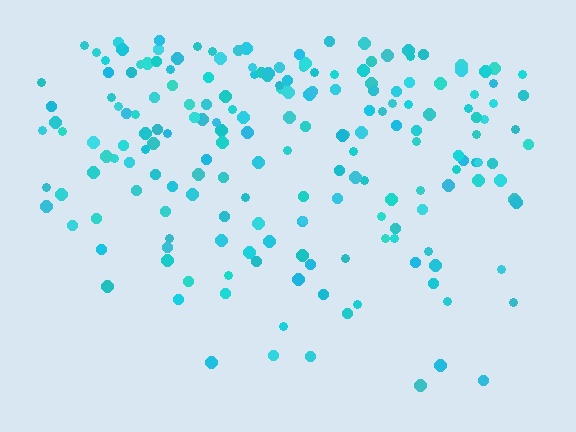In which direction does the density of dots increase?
From bottom to top, with the top side densest.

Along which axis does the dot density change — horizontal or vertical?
Vertical.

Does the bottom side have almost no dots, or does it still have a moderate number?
Still a moderate number, just noticeably fewer than the top.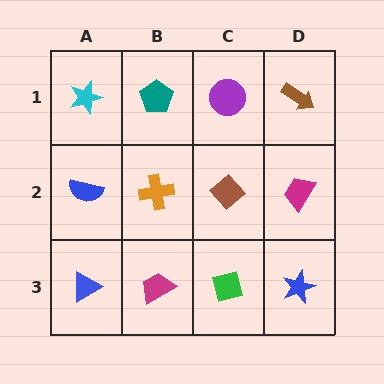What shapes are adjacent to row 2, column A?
A cyan star (row 1, column A), a blue triangle (row 3, column A), an orange cross (row 2, column B).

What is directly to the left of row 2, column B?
A blue semicircle.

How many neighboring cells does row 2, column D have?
3.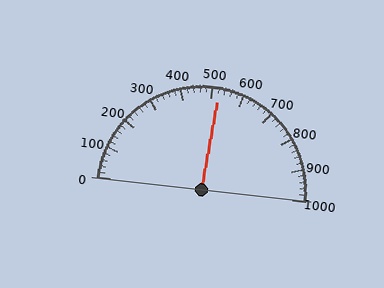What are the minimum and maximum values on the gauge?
The gauge ranges from 0 to 1000.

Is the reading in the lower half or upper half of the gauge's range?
The reading is in the upper half of the range (0 to 1000).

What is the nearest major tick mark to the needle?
The nearest major tick mark is 500.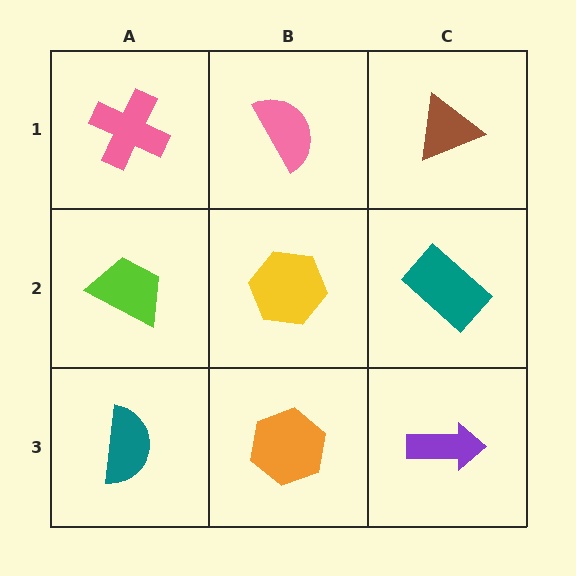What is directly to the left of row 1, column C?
A pink semicircle.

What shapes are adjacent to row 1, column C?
A teal rectangle (row 2, column C), a pink semicircle (row 1, column B).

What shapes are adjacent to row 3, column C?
A teal rectangle (row 2, column C), an orange hexagon (row 3, column B).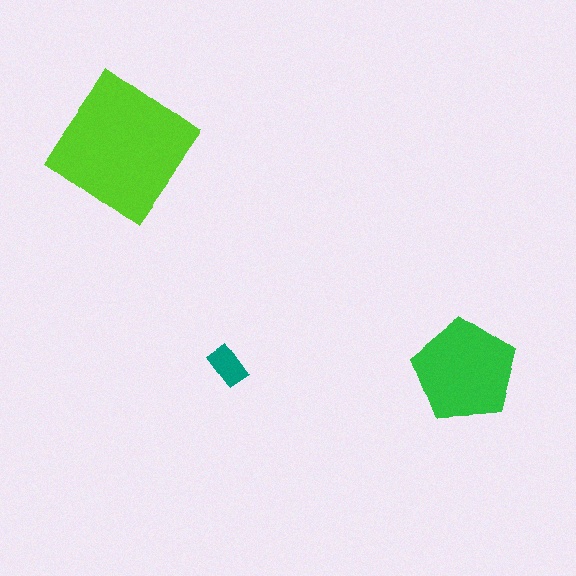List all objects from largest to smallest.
The lime diamond, the green pentagon, the teal rectangle.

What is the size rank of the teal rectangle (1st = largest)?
3rd.